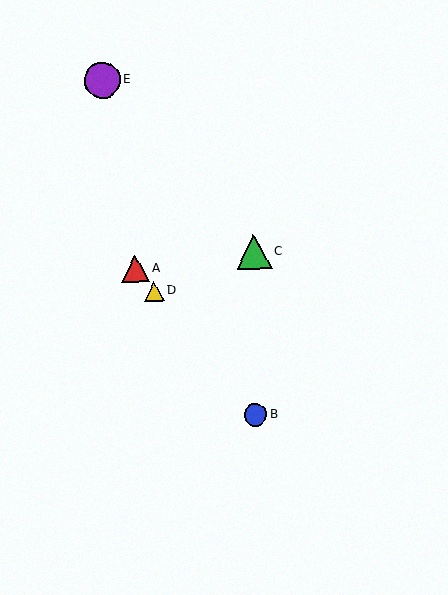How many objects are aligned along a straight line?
3 objects (A, B, D) are aligned along a straight line.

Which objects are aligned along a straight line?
Objects A, B, D are aligned along a straight line.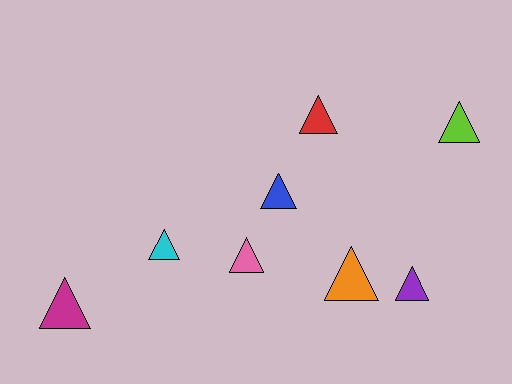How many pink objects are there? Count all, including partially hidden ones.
There is 1 pink object.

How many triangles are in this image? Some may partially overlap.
There are 8 triangles.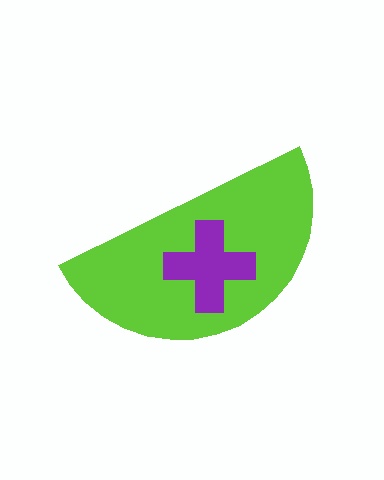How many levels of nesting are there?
2.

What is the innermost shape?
The purple cross.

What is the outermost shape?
The lime semicircle.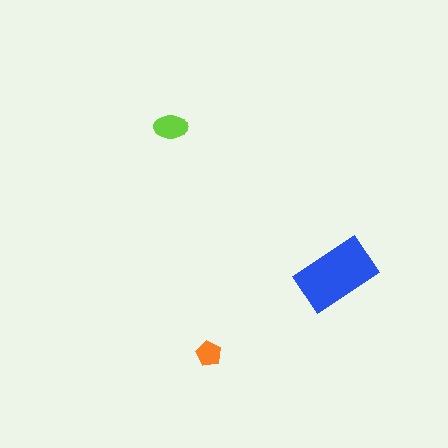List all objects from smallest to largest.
The orange pentagon, the lime ellipse, the blue rectangle.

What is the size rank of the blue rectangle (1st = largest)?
1st.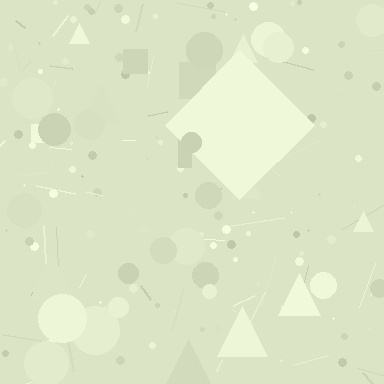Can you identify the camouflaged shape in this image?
The camouflaged shape is a diamond.